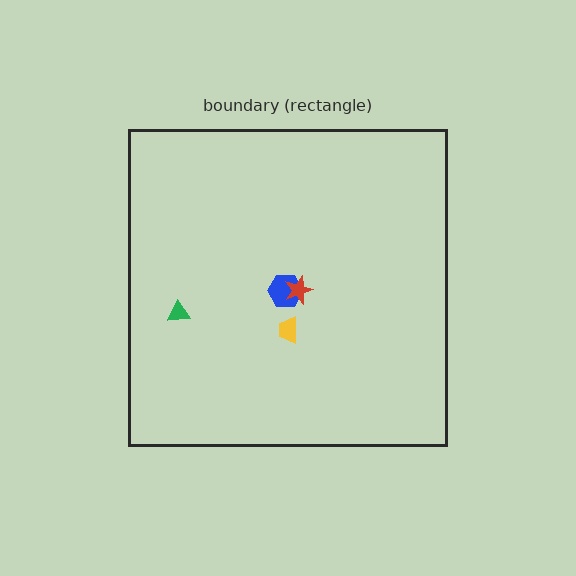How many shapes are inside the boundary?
4 inside, 0 outside.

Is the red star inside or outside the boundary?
Inside.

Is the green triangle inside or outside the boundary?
Inside.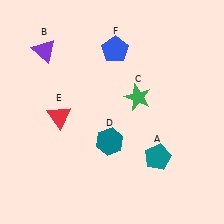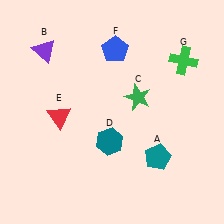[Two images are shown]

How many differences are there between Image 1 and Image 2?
There is 1 difference between the two images.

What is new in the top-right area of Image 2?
A green cross (G) was added in the top-right area of Image 2.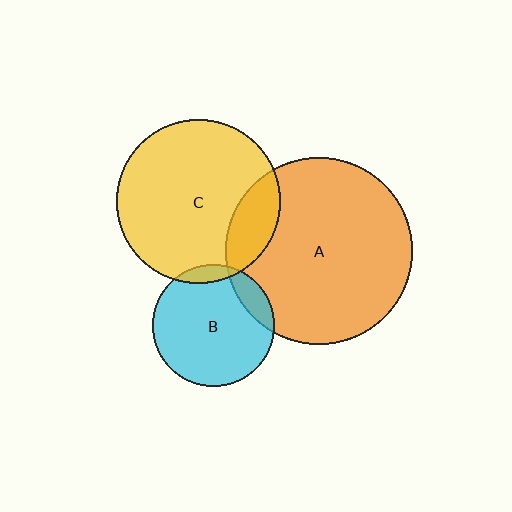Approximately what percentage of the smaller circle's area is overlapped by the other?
Approximately 15%.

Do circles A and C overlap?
Yes.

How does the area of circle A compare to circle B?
Approximately 2.4 times.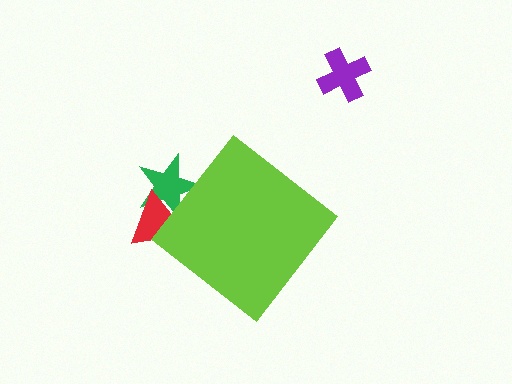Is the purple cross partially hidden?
No, the purple cross is fully visible.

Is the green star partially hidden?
Yes, the green star is partially hidden behind the lime diamond.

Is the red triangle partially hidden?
Yes, the red triangle is partially hidden behind the lime diamond.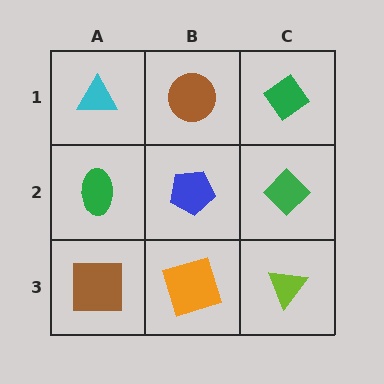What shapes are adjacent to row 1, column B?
A blue pentagon (row 2, column B), a cyan triangle (row 1, column A), a green diamond (row 1, column C).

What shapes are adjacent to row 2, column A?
A cyan triangle (row 1, column A), a brown square (row 3, column A), a blue pentagon (row 2, column B).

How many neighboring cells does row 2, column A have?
3.